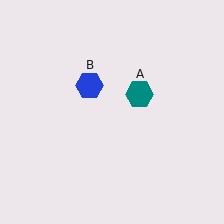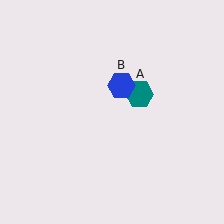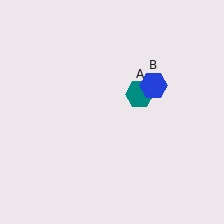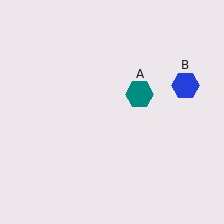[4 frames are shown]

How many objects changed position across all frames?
1 object changed position: blue hexagon (object B).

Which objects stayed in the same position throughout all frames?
Teal hexagon (object A) remained stationary.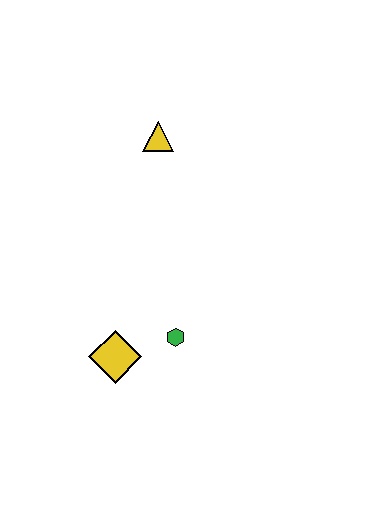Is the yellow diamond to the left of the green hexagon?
Yes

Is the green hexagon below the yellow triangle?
Yes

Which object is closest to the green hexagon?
The yellow diamond is closest to the green hexagon.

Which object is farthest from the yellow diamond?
The yellow triangle is farthest from the yellow diamond.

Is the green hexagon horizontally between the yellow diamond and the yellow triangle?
No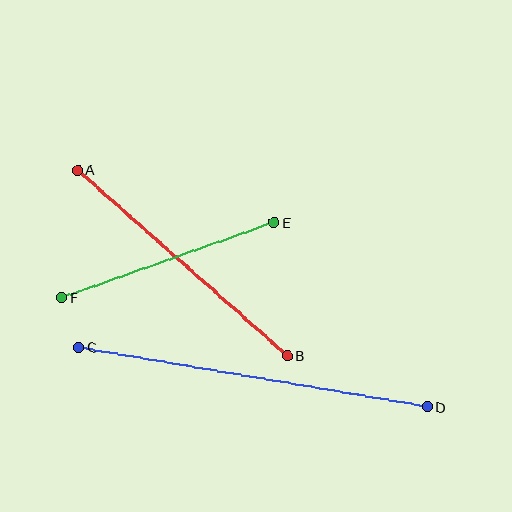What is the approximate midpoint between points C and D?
The midpoint is at approximately (253, 377) pixels.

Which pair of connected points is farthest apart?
Points C and D are farthest apart.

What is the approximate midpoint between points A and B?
The midpoint is at approximately (182, 263) pixels.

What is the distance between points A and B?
The distance is approximately 280 pixels.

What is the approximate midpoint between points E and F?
The midpoint is at approximately (168, 260) pixels.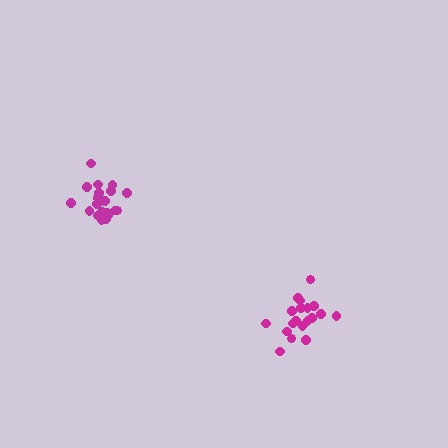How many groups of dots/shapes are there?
There are 2 groups.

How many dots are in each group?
Group 1: 19 dots, Group 2: 20 dots (39 total).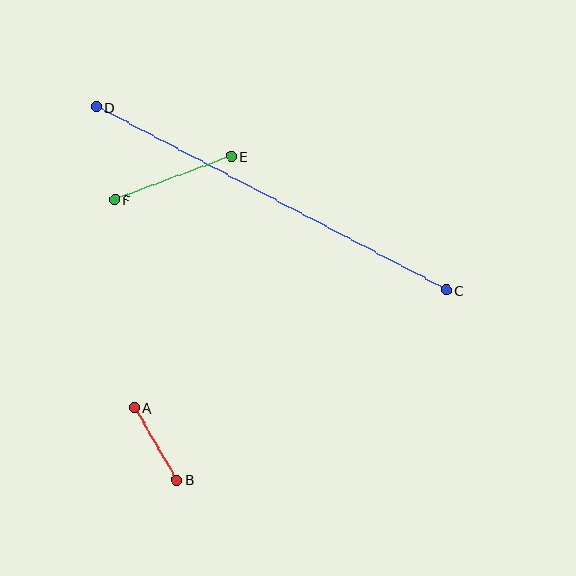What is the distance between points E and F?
The distance is approximately 125 pixels.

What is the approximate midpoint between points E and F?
The midpoint is at approximately (173, 178) pixels.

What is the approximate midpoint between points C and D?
The midpoint is at approximately (271, 198) pixels.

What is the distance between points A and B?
The distance is approximately 84 pixels.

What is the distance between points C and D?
The distance is approximately 395 pixels.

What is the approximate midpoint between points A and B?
The midpoint is at approximately (156, 444) pixels.